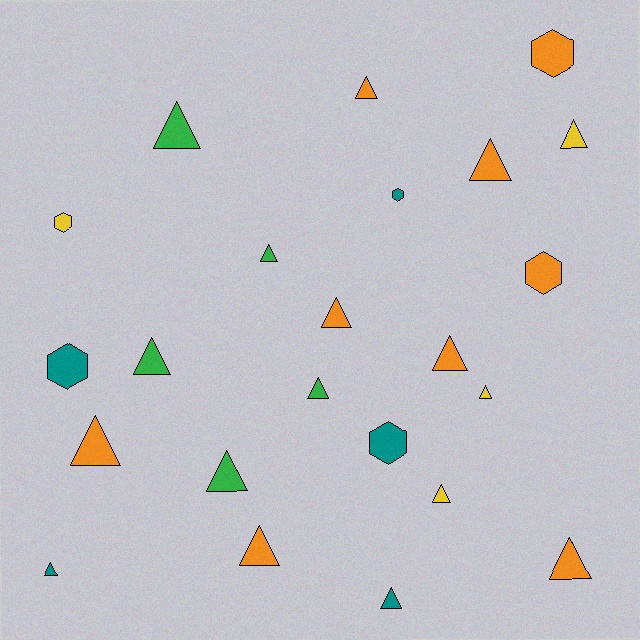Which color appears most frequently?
Orange, with 9 objects.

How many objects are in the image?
There are 23 objects.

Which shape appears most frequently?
Triangle, with 17 objects.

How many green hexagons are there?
There are no green hexagons.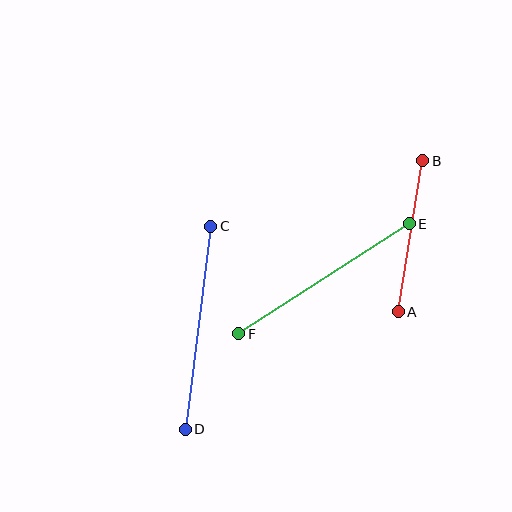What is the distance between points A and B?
The distance is approximately 153 pixels.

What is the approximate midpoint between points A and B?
The midpoint is at approximately (410, 236) pixels.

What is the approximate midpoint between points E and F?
The midpoint is at approximately (324, 279) pixels.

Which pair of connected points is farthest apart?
Points C and D are farthest apart.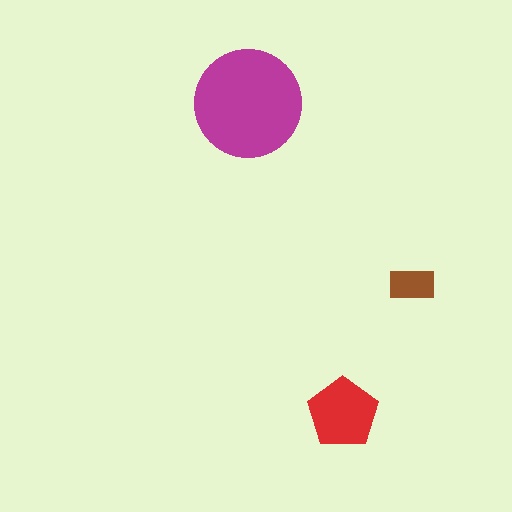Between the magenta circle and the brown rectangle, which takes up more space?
The magenta circle.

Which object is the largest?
The magenta circle.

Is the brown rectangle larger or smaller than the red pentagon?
Smaller.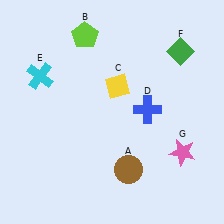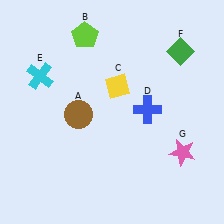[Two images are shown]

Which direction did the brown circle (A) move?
The brown circle (A) moved up.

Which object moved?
The brown circle (A) moved up.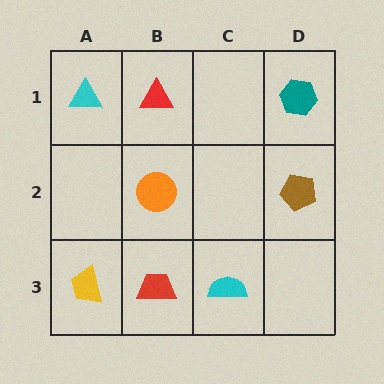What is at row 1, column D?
A teal hexagon.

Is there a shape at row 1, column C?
No, that cell is empty.